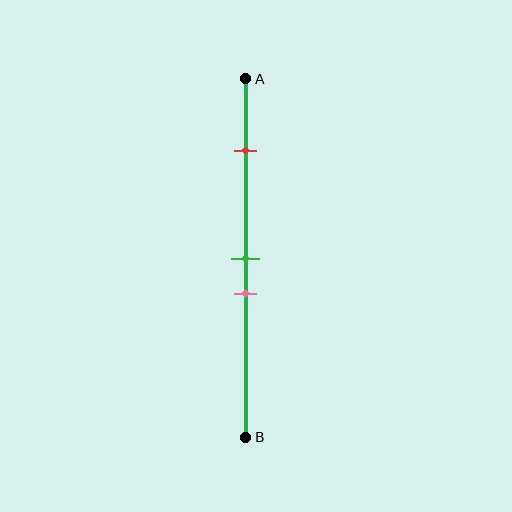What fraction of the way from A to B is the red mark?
The red mark is approximately 20% (0.2) of the way from A to B.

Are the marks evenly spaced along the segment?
No, the marks are not evenly spaced.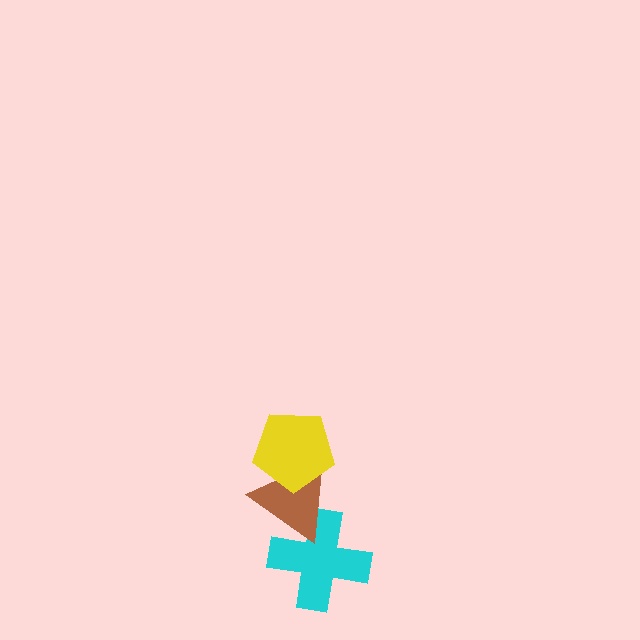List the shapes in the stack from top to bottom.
From top to bottom: the yellow pentagon, the brown triangle, the cyan cross.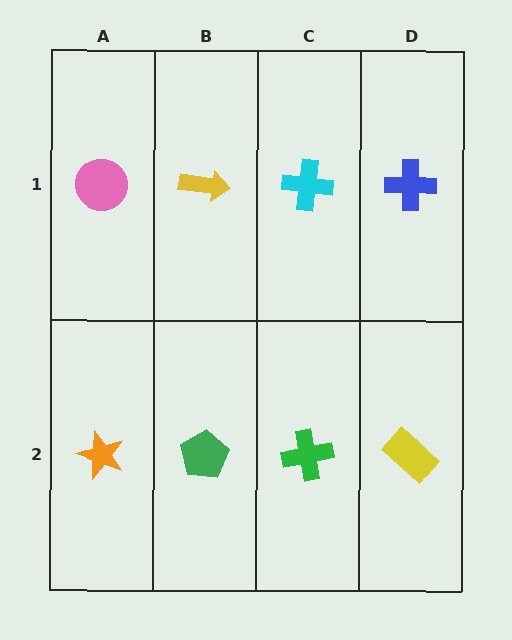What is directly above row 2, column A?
A pink circle.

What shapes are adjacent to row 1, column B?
A green pentagon (row 2, column B), a pink circle (row 1, column A), a cyan cross (row 1, column C).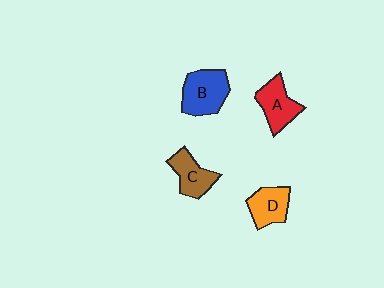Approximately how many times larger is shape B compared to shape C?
Approximately 1.3 times.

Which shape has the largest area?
Shape B (blue).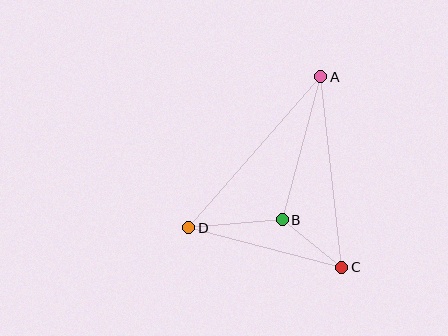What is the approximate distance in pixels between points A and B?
The distance between A and B is approximately 148 pixels.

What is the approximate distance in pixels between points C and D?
The distance between C and D is approximately 158 pixels.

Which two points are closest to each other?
Points B and C are closest to each other.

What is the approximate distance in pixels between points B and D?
The distance between B and D is approximately 94 pixels.